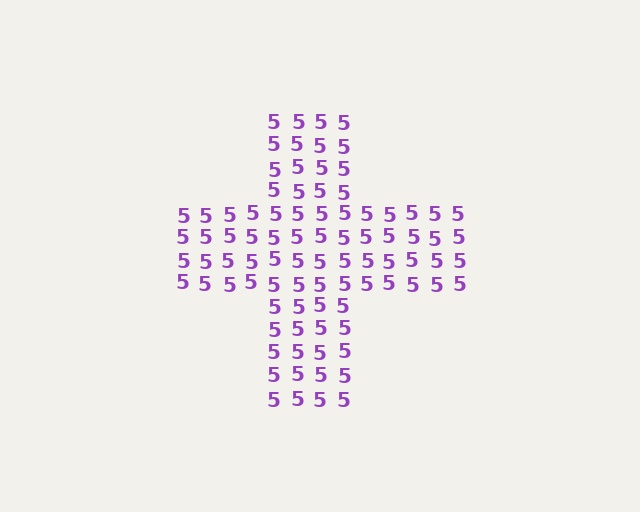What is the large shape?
The large shape is a cross.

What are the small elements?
The small elements are digit 5's.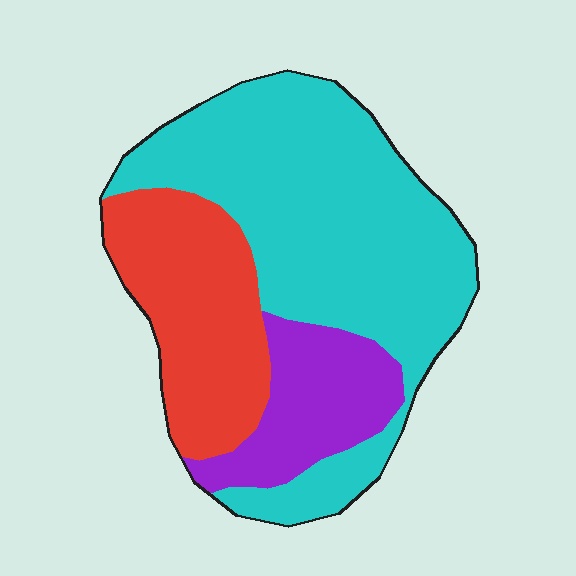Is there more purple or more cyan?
Cyan.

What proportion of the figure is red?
Red covers about 25% of the figure.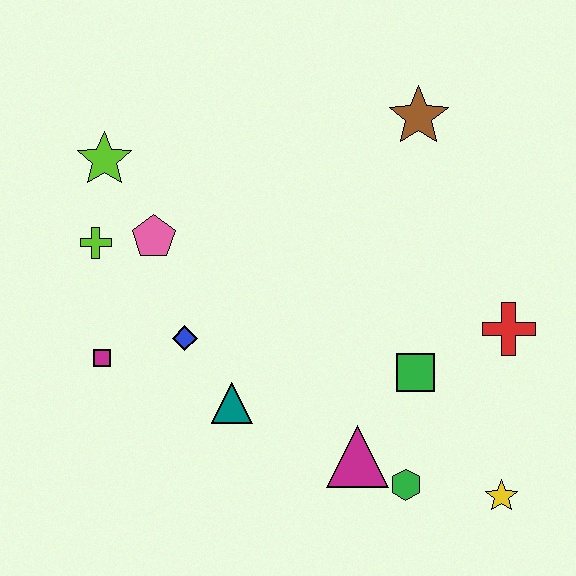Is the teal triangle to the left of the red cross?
Yes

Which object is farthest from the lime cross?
The yellow star is farthest from the lime cross.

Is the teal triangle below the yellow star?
No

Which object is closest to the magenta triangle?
The green hexagon is closest to the magenta triangle.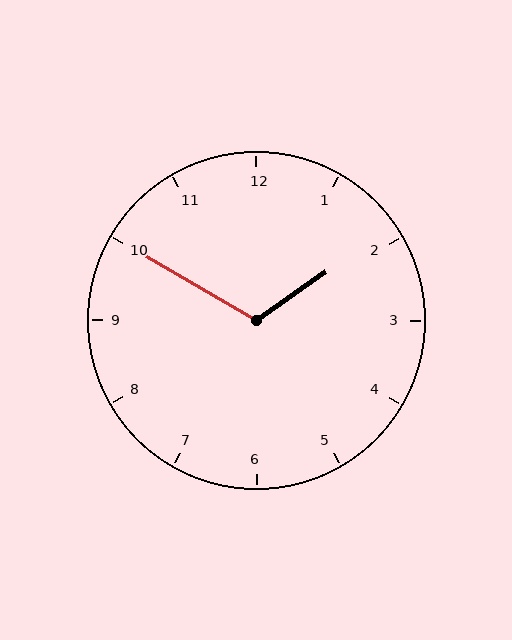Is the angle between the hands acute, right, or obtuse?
It is obtuse.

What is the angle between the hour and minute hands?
Approximately 115 degrees.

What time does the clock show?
1:50.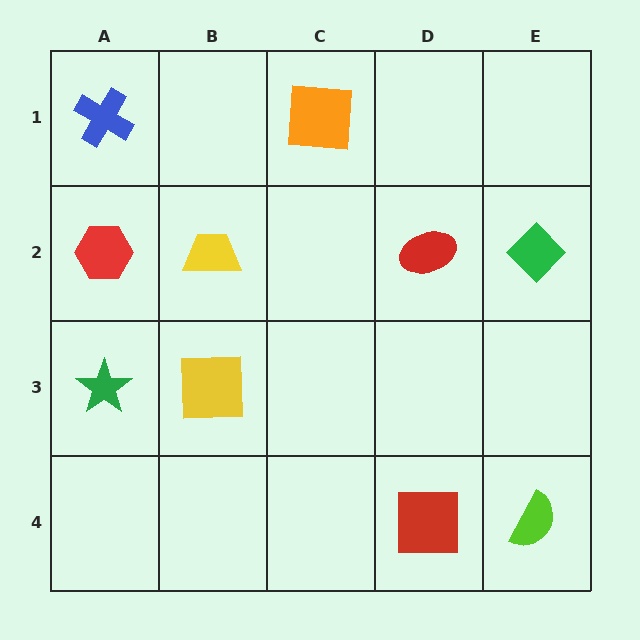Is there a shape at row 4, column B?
No, that cell is empty.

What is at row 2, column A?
A red hexagon.